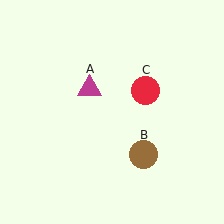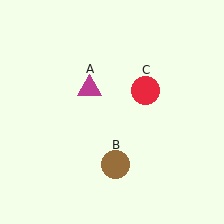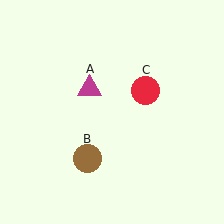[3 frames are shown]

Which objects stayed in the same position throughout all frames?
Magenta triangle (object A) and red circle (object C) remained stationary.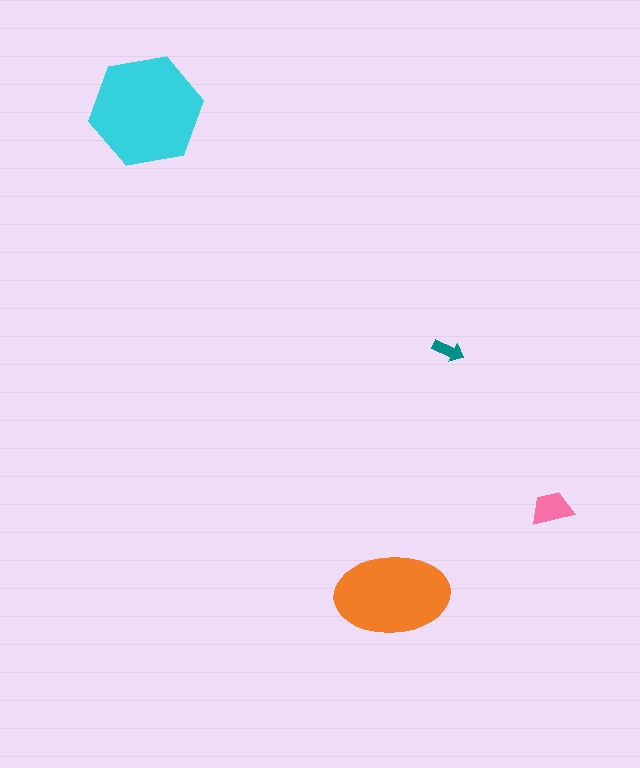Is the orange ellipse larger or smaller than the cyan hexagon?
Smaller.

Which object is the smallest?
The teal arrow.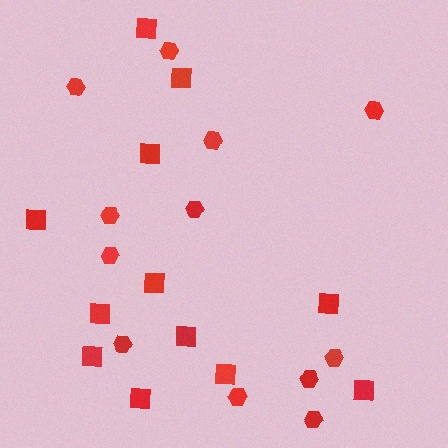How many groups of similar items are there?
There are 2 groups: one group of hexagons (12) and one group of squares (12).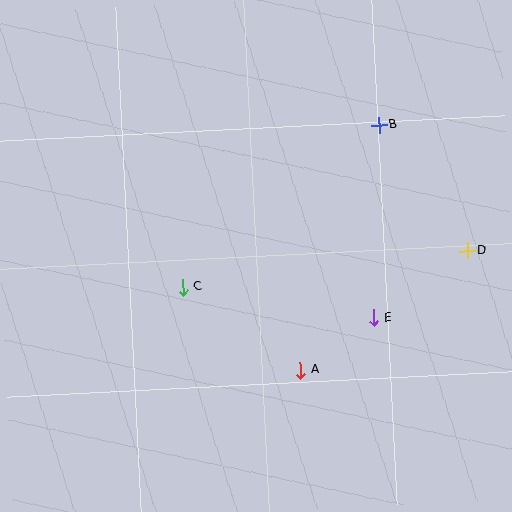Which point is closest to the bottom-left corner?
Point C is closest to the bottom-left corner.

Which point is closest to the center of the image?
Point C at (183, 287) is closest to the center.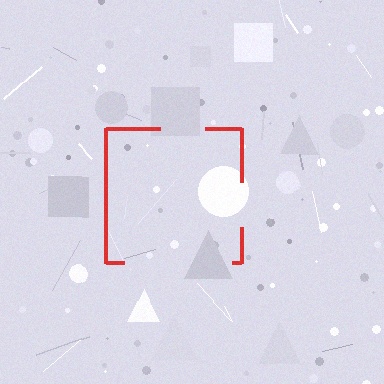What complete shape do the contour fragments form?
The contour fragments form a square.